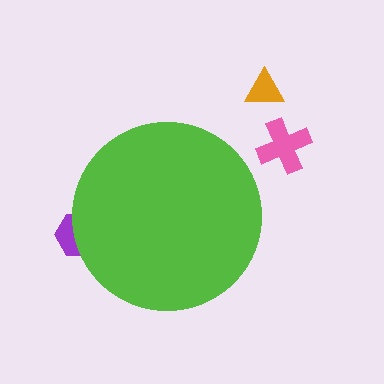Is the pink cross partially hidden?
No, the pink cross is fully visible.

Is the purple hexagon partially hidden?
Yes, the purple hexagon is partially hidden behind the lime circle.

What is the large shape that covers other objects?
A lime circle.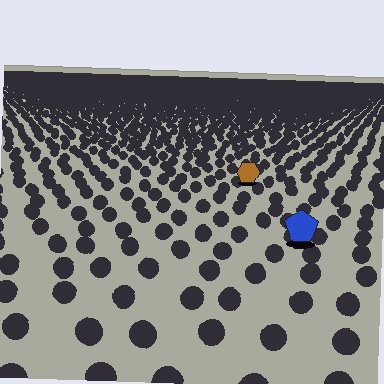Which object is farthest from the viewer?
The brown hexagon is farthest from the viewer. It appears smaller and the ground texture around it is denser.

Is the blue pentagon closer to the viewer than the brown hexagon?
Yes. The blue pentagon is closer — you can tell from the texture gradient: the ground texture is coarser near it.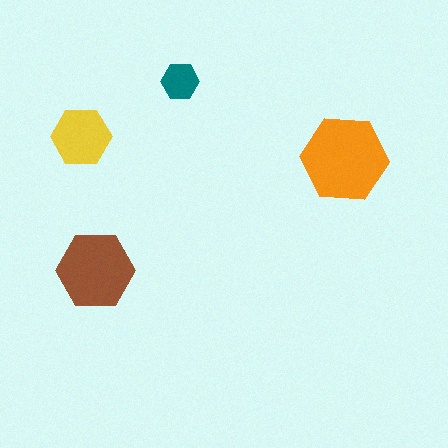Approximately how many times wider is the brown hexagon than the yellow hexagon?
About 1.5 times wider.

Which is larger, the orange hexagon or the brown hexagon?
The orange one.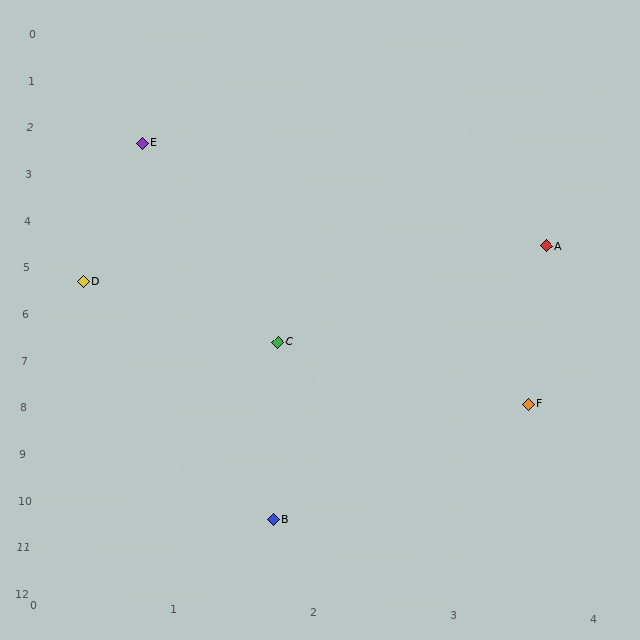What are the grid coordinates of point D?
Point D is at approximately (0.3, 5.3).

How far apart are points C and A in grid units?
Points C and A are about 2.9 grid units apart.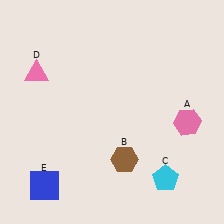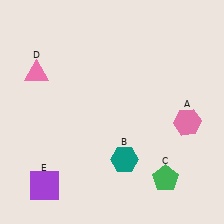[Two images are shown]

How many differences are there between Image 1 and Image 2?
There are 3 differences between the two images.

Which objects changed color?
B changed from brown to teal. C changed from cyan to green. E changed from blue to purple.